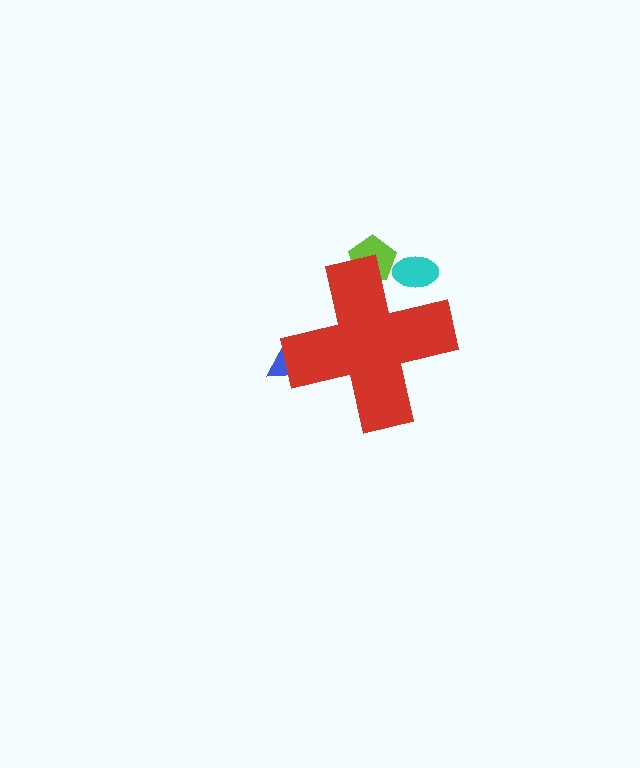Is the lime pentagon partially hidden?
Yes, the lime pentagon is partially hidden behind the red cross.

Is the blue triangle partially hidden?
Yes, the blue triangle is partially hidden behind the red cross.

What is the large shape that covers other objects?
A red cross.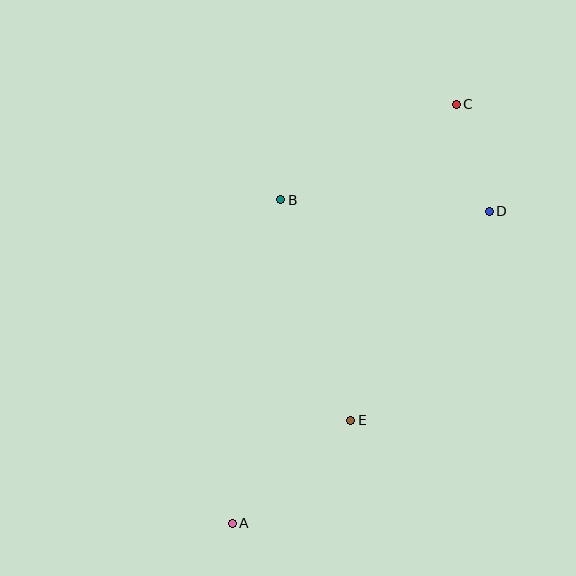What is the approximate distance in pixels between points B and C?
The distance between B and C is approximately 200 pixels.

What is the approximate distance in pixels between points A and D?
The distance between A and D is approximately 405 pixels.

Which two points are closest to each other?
Points C and D are closest to each other.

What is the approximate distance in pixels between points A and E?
The distance between A and E is approximately 157 pixels.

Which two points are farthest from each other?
Points A and C are farthest from each other.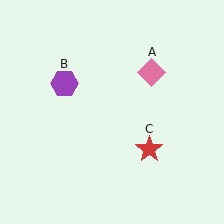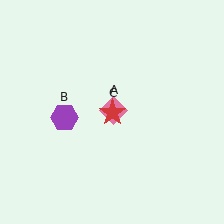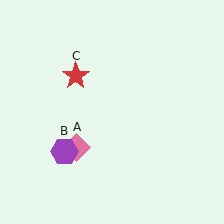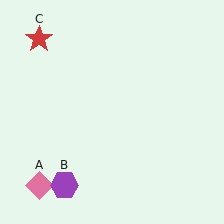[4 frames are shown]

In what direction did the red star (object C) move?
The red star (object C) moved up and to the left.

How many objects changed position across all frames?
3 objects changed position: pink diamond (object A), purple hexagon (object B), red star (object C).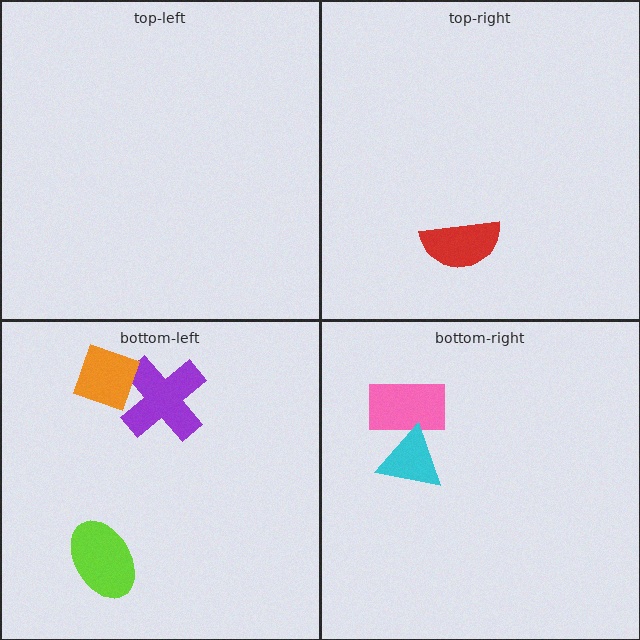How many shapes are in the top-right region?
1.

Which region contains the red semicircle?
The top-right region.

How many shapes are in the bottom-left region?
3.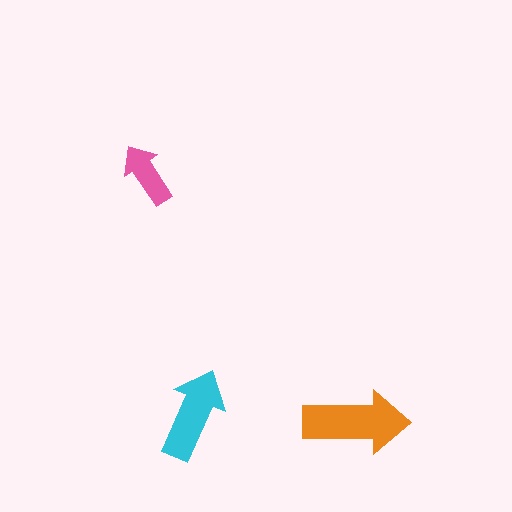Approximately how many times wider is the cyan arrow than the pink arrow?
About 1.5 times wider.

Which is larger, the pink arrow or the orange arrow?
The orange one.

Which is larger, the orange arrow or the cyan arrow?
The orange one.